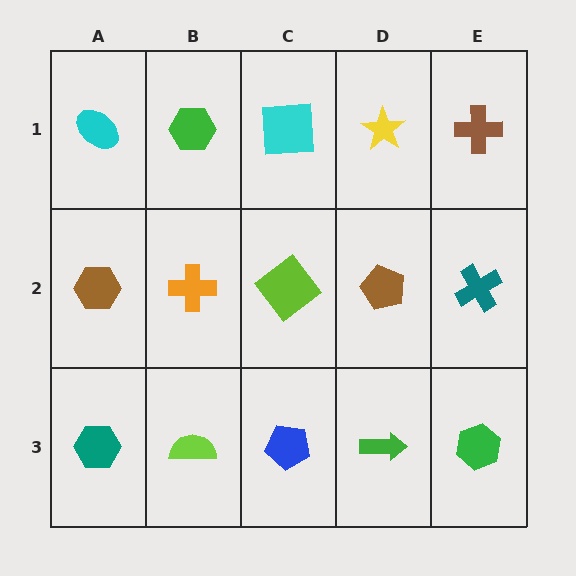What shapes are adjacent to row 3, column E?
A teal cross (row 2, column E), a green arrow (row 3, column D).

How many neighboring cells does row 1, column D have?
3.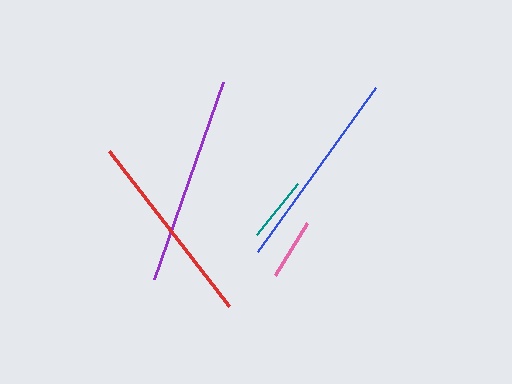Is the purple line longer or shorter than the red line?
The purple line is longer than the red line.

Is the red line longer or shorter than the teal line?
The red line is longer than the teal line.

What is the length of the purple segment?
The purple segment is approximately 208 pixels long.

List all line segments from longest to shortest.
From longest to shortest: purple, blue, red, teal, pink.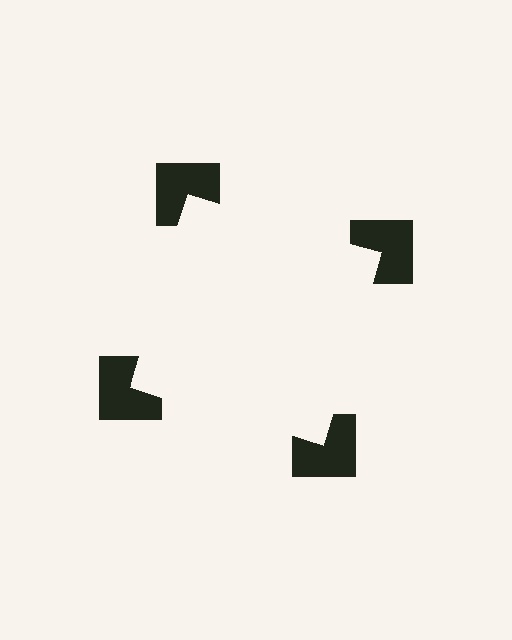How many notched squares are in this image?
There are 4 — one at each vertex of the illusory square.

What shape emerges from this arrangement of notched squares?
An illusory square — its edges are inferred from the aligned wedge cuts in the notched squares, not physically drawn.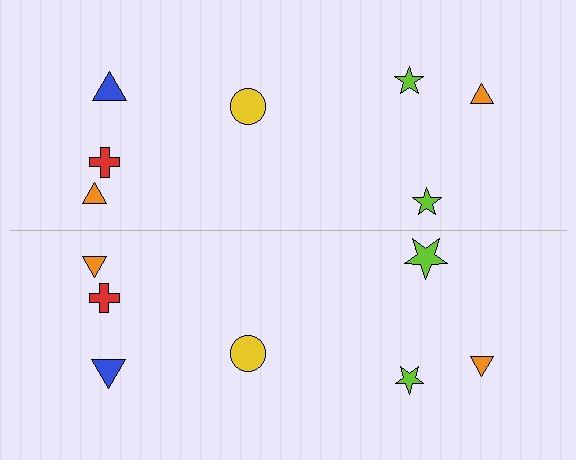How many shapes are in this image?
There are 14 shapes in this image.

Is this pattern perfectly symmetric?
No, the pattern is not perfectly symmetric. The lime star on the bottom side has a different size than its mirror counterpart.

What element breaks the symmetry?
The lime star on the bottom side has a different size than its mirror counterpart.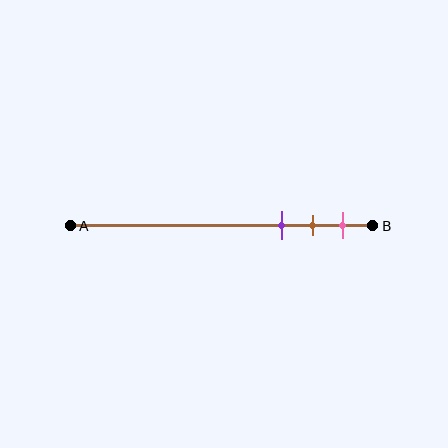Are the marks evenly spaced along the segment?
Yes, the marks are approximately evenly spaced.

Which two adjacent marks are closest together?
The brown and pink marks are the closest adjacent pair.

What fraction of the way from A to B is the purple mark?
The purple mark is approximately 70% (0.7) of the way from A to B.